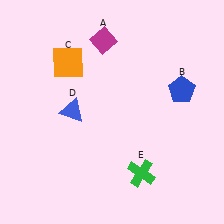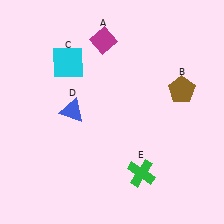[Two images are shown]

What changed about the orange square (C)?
In Image 1, C is orange. In Image 2, it changed to cyan.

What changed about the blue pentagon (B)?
In Image 1, B is blue. In Image 2, it changed to brown.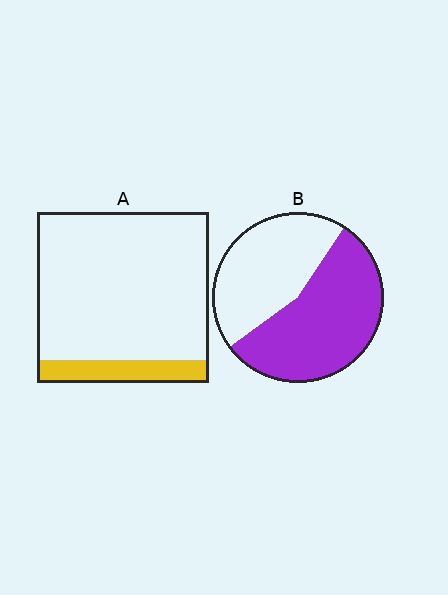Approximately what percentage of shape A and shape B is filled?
A is approximately 15% and B is approximately 55%.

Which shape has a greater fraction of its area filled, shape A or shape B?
Shape B.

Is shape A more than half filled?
No.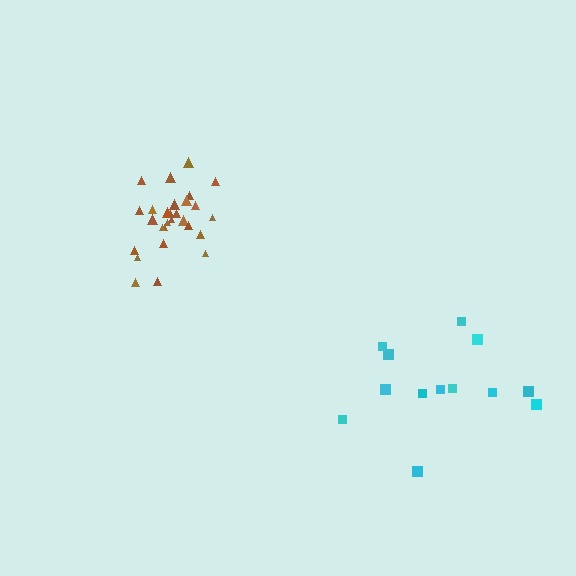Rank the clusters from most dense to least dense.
brown, cyan.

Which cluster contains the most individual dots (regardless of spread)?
Brown (28).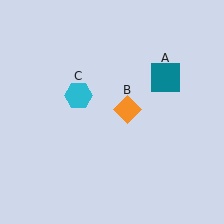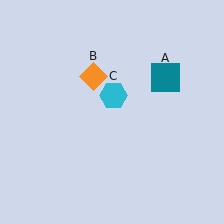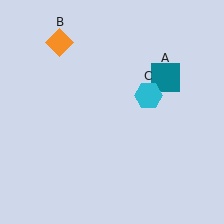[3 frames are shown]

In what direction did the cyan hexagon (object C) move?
The cyan hexagon (object C) moved right.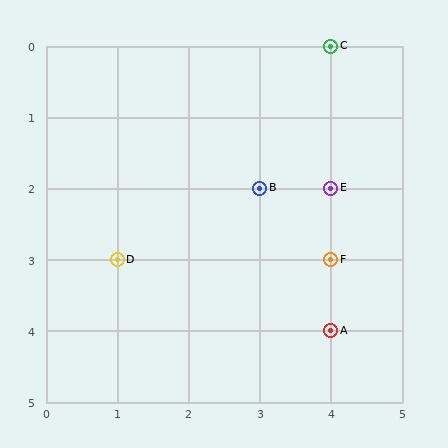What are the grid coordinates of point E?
Point E is at grid coordinates (4, 2).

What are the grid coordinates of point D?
Point D is at grid coordinates (1, 3).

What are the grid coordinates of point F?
Point F is at grid coordinates (4, 3).